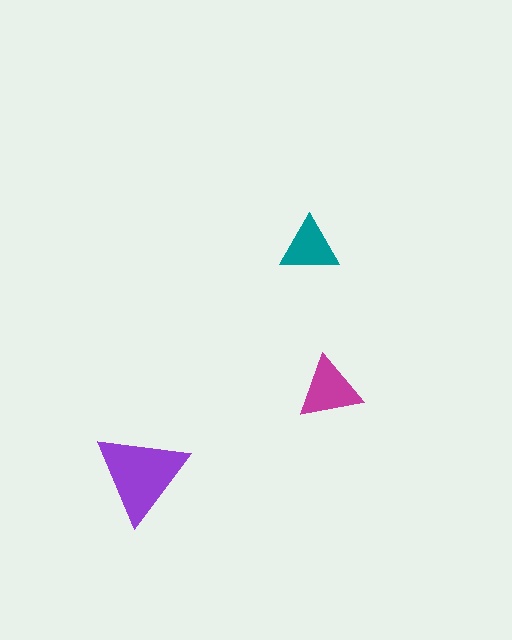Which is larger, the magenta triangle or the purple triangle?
The purple one.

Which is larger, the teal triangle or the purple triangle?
The purple one.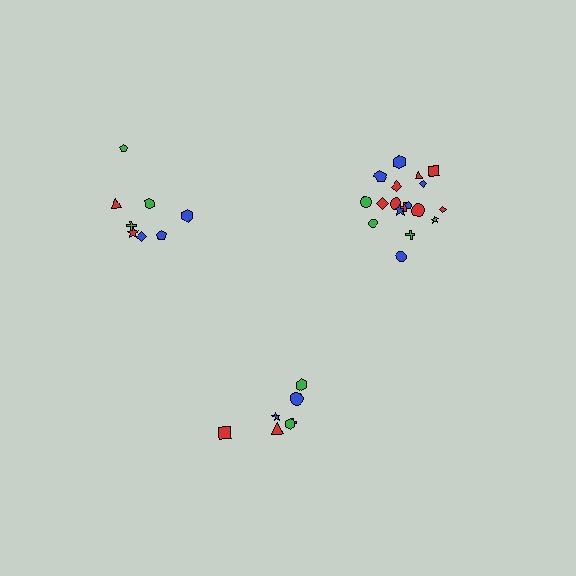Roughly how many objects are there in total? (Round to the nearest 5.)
Roughly 35 objects in total.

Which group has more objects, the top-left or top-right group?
The top-right group.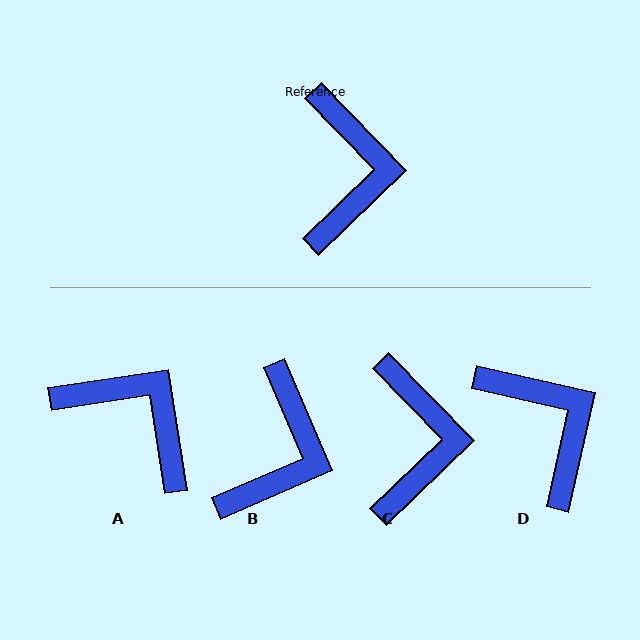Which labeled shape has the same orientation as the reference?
C.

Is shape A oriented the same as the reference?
No, it is off by about 55 degrees.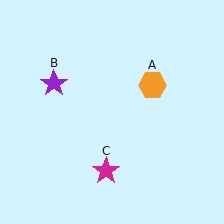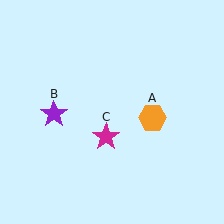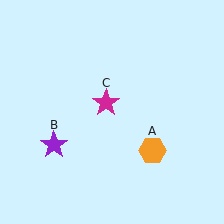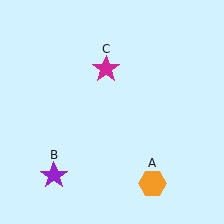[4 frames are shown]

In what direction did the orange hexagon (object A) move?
The orange hexagon (object A) moved down.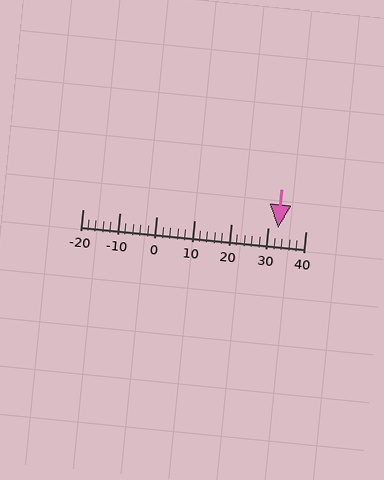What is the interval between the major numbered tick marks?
The major tick marks are spaced 10 units apart.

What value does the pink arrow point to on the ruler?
The pink arrow points to approximately 33.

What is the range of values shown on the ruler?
The ruler shows values from -20 to 40.